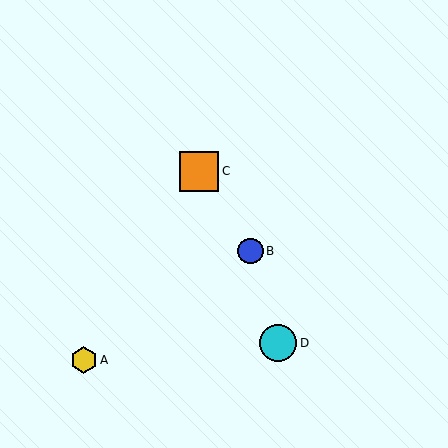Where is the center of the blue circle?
The center of the blue circle is at (251, 251).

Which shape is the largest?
The orange square (labeled C) is the largest.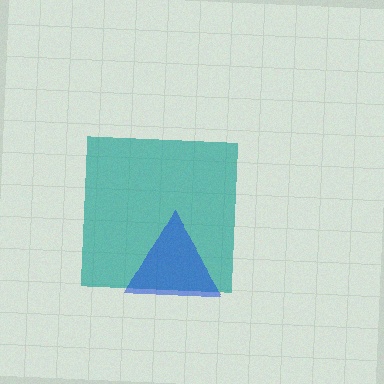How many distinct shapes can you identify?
There are 2 distinct shapes: a teal square, a blue triangle.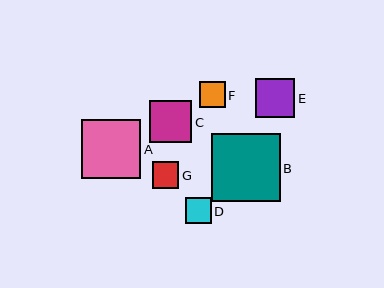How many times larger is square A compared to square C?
Square A is approximately 1.4 times the size of square C.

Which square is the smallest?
Square F is the smallest with a size of approximately 26 pixels.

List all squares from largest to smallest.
From largest to smallest: B, A, C, E, G, D, F.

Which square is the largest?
Square B is the largest with a size of approximately 68 pixels.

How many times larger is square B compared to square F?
Square B is approximately 2.6 times the size of square F.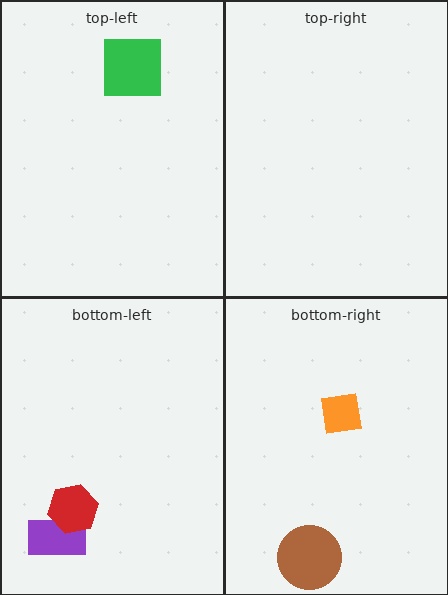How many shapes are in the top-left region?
1.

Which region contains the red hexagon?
The bottom-left region.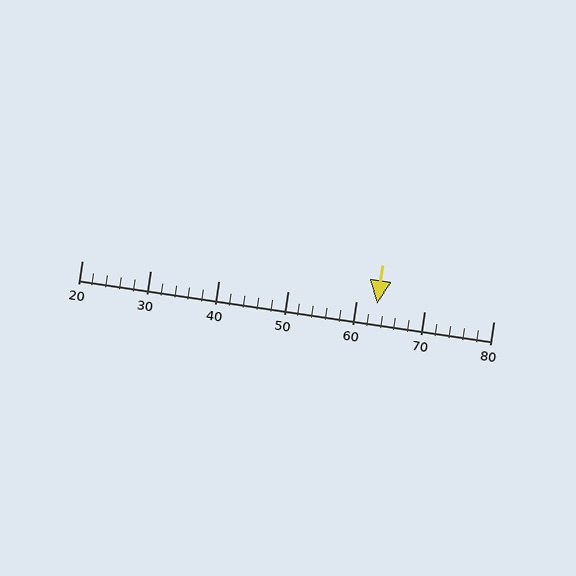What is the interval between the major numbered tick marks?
The major tick marks are spaced 10 units apart.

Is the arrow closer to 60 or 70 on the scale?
The arrow is closer to 60.